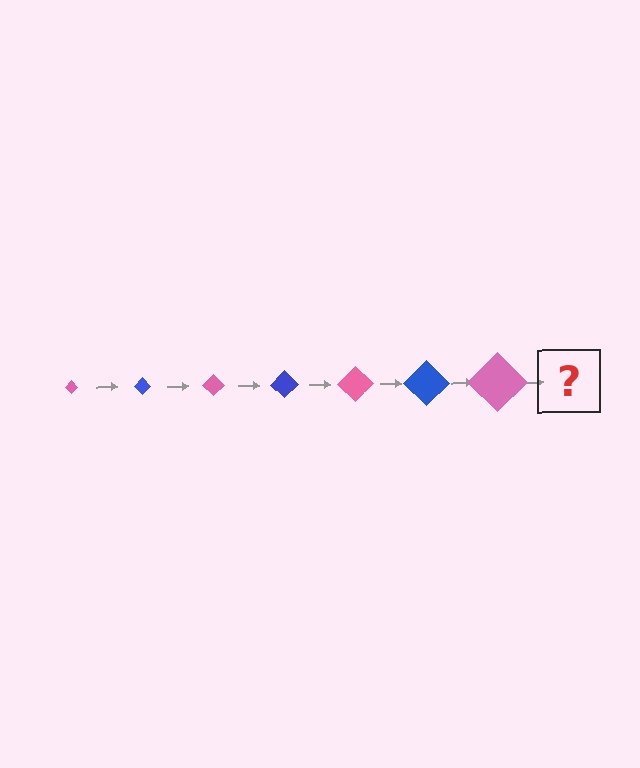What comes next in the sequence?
The next element should be a blue diamond, larger than the previous one.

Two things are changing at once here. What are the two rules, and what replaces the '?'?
The two rules are that the diamond grows larger each step and the color cycles through pink and blue. The '?' should be a blue diamond, larger than the previous one.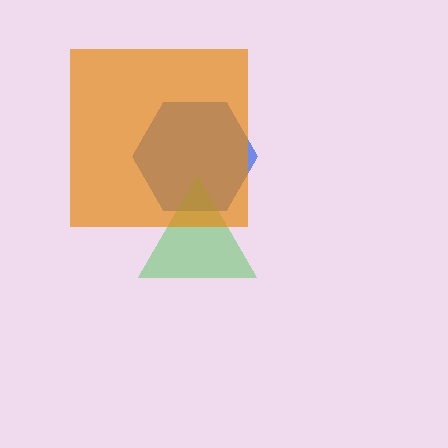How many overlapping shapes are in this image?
There are 3 overlapping shapes in the image.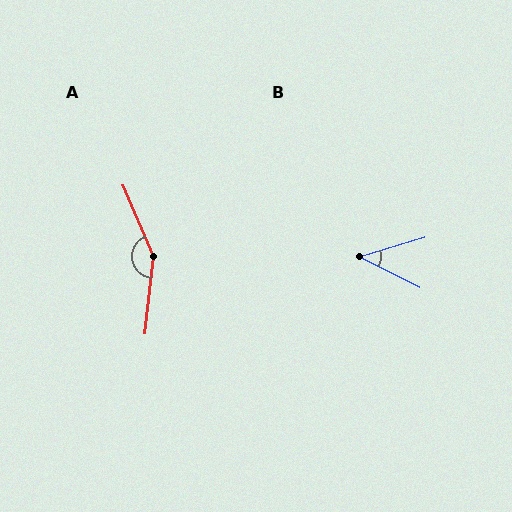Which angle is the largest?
A, at approximately 151 degrees.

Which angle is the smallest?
B, at approximately 43 degrees.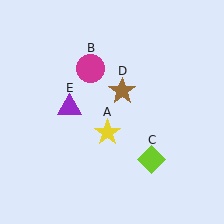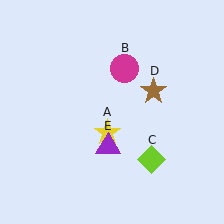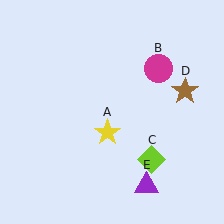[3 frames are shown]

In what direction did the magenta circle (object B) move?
The magenta circle (object B) moved right.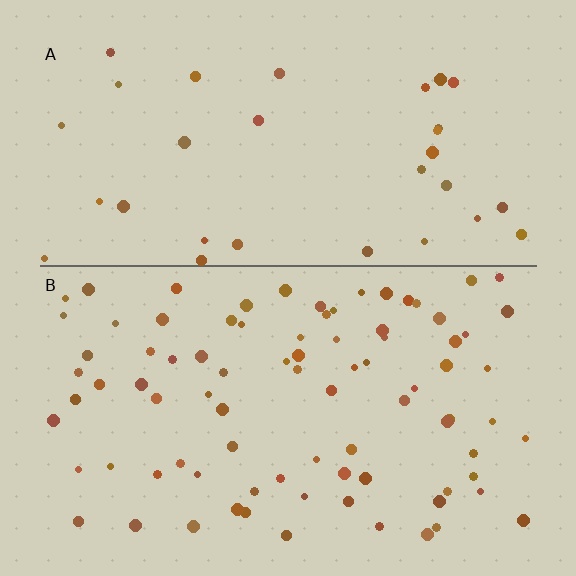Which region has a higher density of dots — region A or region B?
B (the bottom).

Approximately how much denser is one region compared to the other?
Approximately 2.7× — region B over region A.